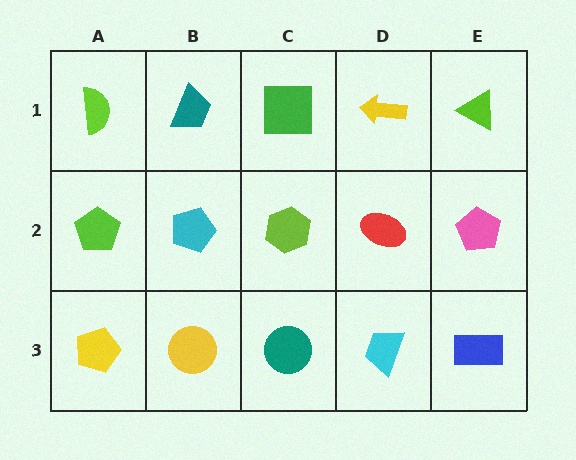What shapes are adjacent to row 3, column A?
A lime pentagon (row 2, column A), a yellow circle (row 3, column B).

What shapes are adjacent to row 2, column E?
A lime triangle (row 1, column E), a blue rectangle (row 3, column E), a red ellipse (row 2, column D).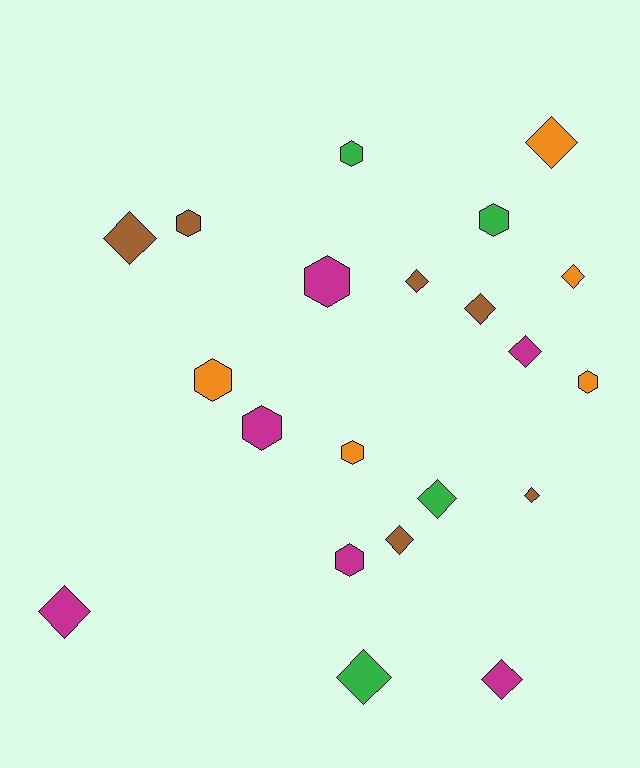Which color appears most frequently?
Brown, with 6 objects.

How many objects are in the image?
There are 21 objects.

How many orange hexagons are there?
There are 3 orange hexagons.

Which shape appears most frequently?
Diamond, with 12 objects.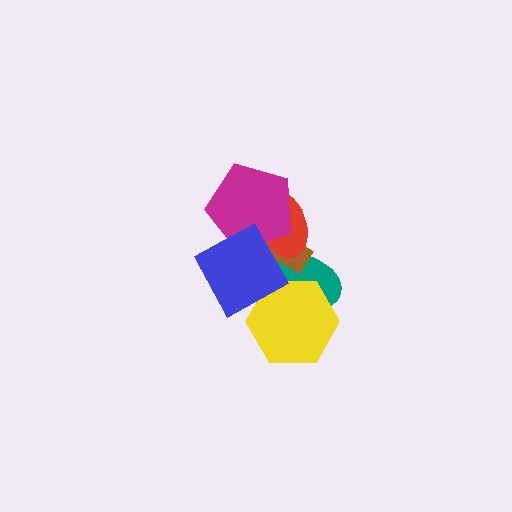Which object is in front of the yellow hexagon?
The blue square is in front of the yellow hexagon.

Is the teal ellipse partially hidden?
Yes, it is partially covered by another shape.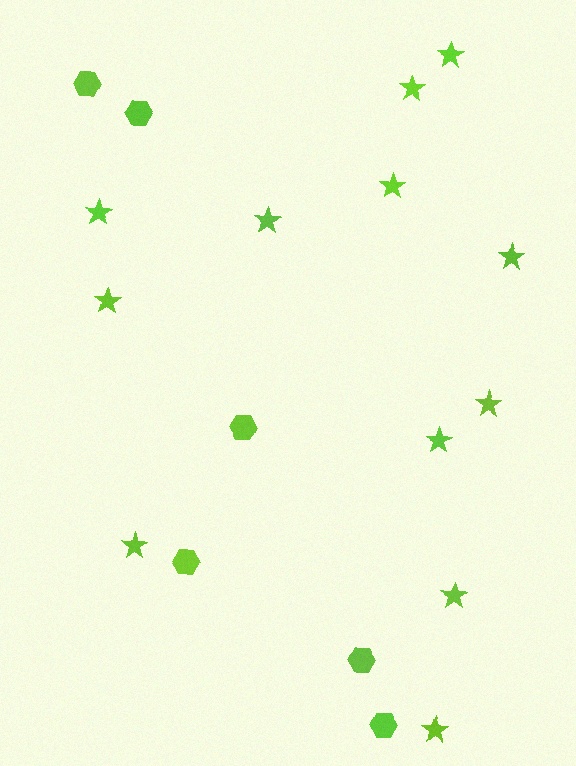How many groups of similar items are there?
There are 2 groups: one group of hexagons (6) and one group of stars (12).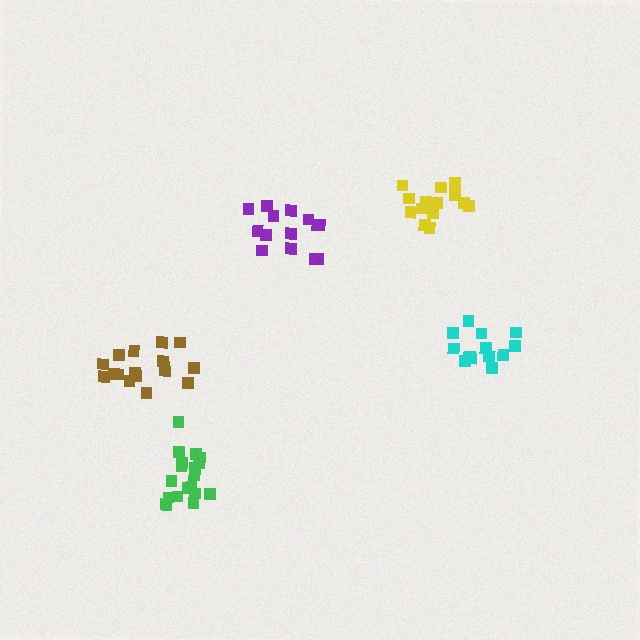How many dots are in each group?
Group 1: 15 dots, Group 2: 18 dots, Group 3: 17 dots, Group 4: 13 dots, Group 5: 16 dots (79 total).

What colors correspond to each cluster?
The clusters are colored: purple, green, brown, cyan, yellow.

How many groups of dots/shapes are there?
There are 5 groups.